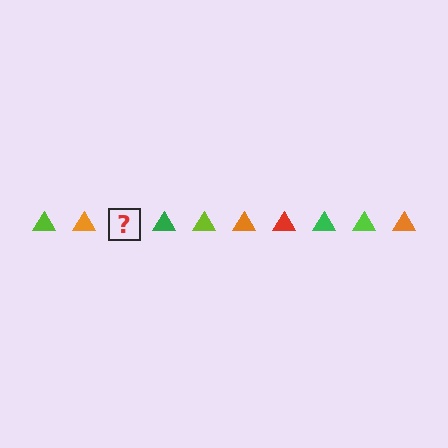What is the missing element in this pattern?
The missing element is a red triangle.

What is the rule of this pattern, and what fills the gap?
The rule is that the pattern cycles through lime, orange, red, green triangles. The gap should be filled with a red triangle.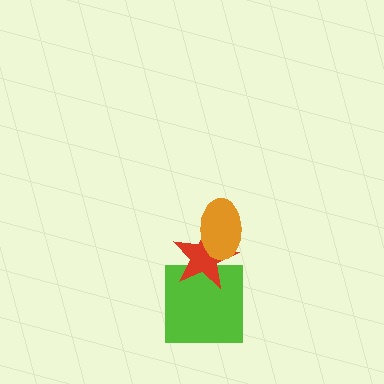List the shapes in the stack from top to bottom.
From top to bottom: the orange ellipse, the red star, the lime square.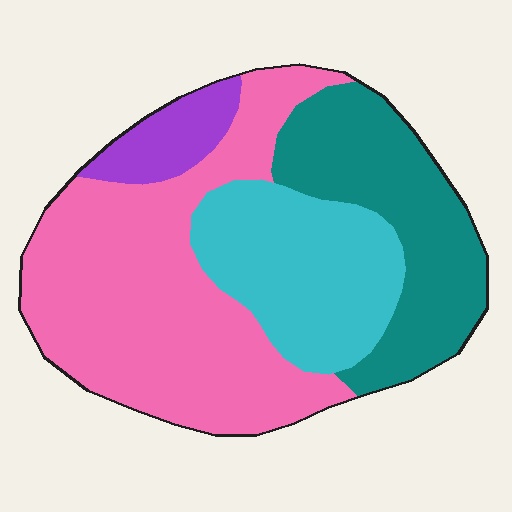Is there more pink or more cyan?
Pink.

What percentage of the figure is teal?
Teal covers roughly 25% of the figure.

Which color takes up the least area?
Purple, at roughly 5%.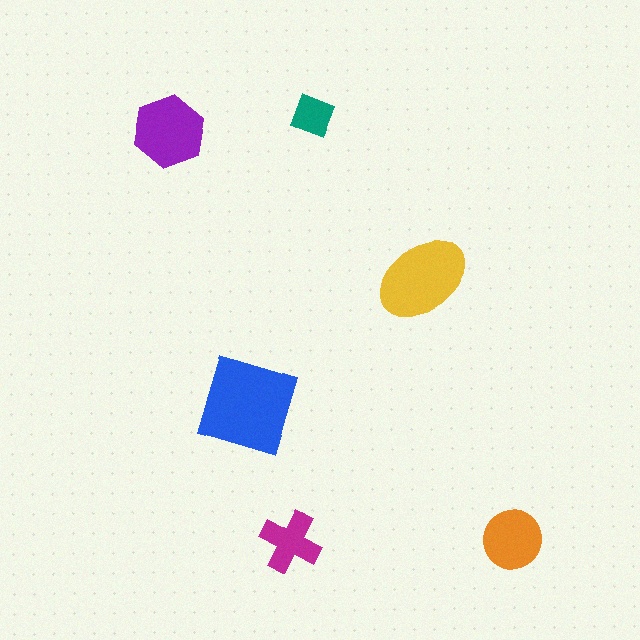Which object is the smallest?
The teal diamond.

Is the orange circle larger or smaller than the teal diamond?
Larger.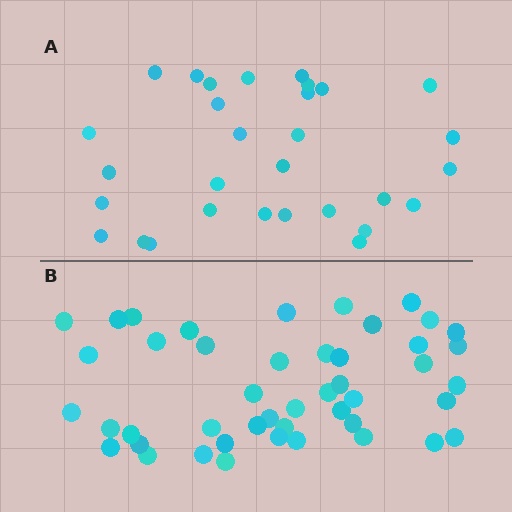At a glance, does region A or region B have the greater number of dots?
Region B (the bottom region) has more dots.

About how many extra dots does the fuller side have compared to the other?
Region B has approximately 15 more dots than region A.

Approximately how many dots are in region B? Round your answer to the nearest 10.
About 50 dots. (The exact count is 46, which rounds to 50.)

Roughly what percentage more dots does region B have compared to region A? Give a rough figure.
About 55% more.